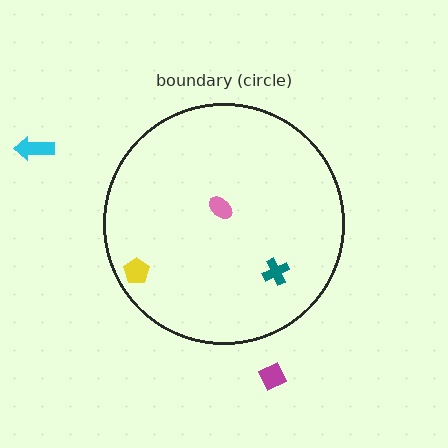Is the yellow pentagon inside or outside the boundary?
Inside.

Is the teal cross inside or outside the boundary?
Inside.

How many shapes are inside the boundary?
3 inside, 2 outside.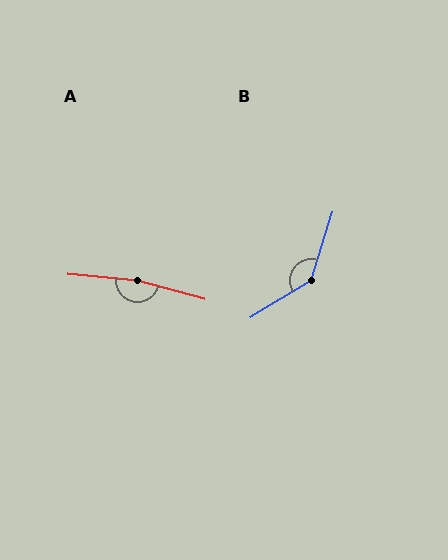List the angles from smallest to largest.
B (138°), A (170°).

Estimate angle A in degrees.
Approximately 170 degrees.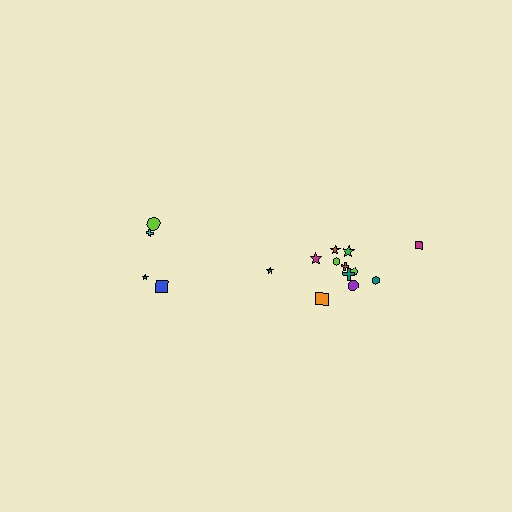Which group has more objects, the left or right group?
The right group.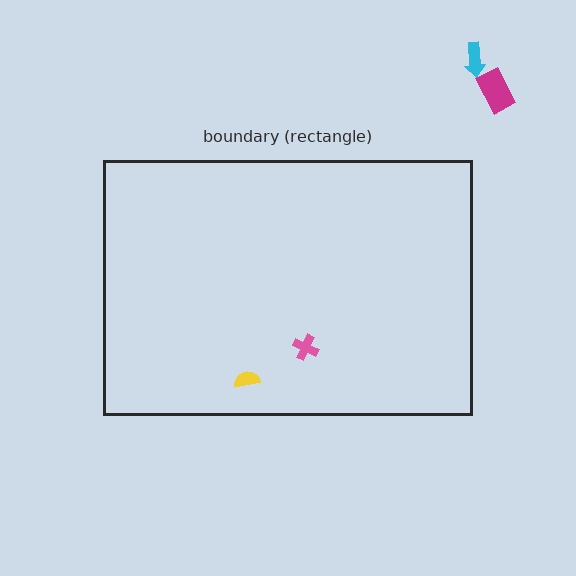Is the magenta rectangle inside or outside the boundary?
Outside.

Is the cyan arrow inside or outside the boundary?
Outside.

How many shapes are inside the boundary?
2 inside, 2 outside.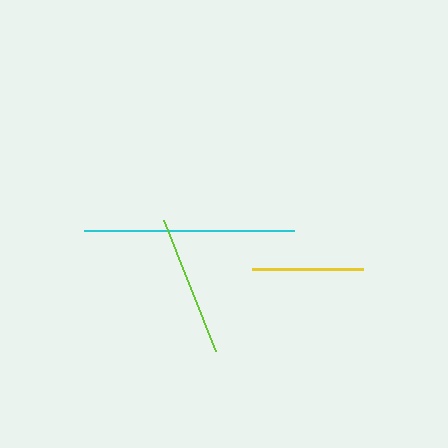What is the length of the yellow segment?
The yellow segment is approximately 111 pixels long.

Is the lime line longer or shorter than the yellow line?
The lime line is longer than the yellow line.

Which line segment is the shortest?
The yellow line is the shortest at approximately 111 pixels.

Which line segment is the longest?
The cyan line is the longest at approximately 210 pixels.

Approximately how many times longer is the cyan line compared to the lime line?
The cyan line is approximately 1.5 times the length of the lime line.